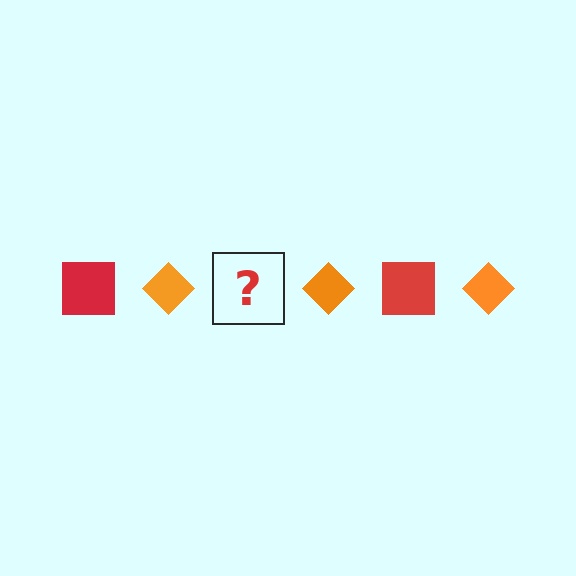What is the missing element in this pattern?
The missing element is a red square.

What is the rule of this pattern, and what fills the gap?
The rule is that the pattern alternates between red square and orange diamond. The gap should be filled with a red square.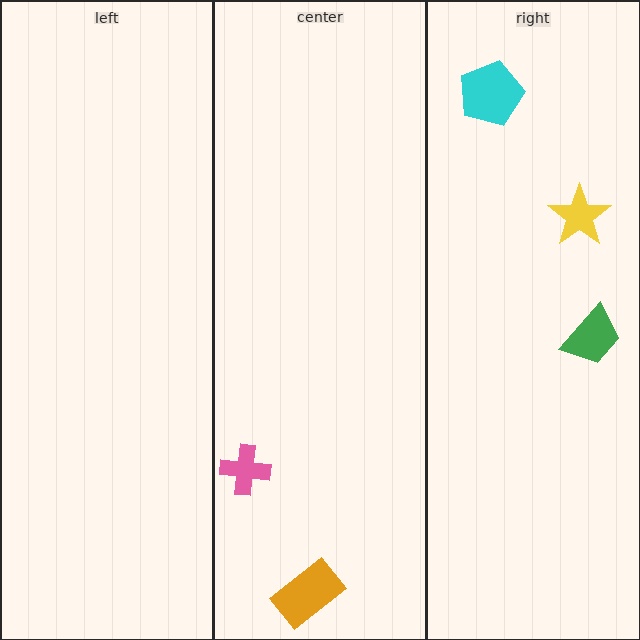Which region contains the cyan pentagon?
The right region.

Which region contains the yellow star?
The right region.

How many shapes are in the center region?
2.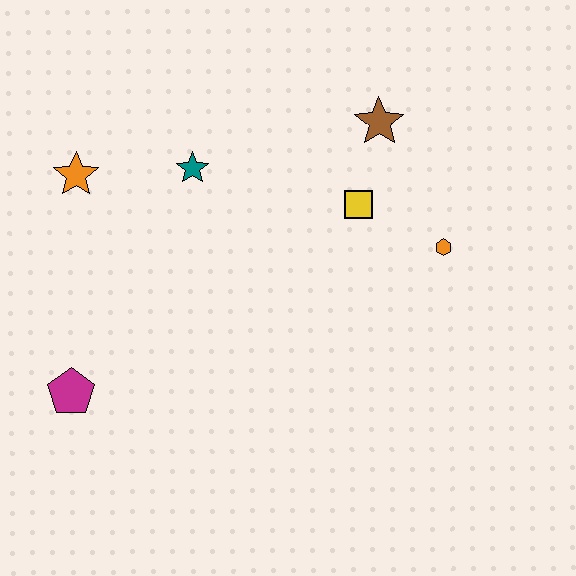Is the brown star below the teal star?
No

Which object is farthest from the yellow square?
The magenta pentagon is farthest from the yellow square.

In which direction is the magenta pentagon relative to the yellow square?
The magenta pentagon is to the left of the yellow square.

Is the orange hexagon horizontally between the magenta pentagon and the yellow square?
No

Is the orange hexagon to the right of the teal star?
Yes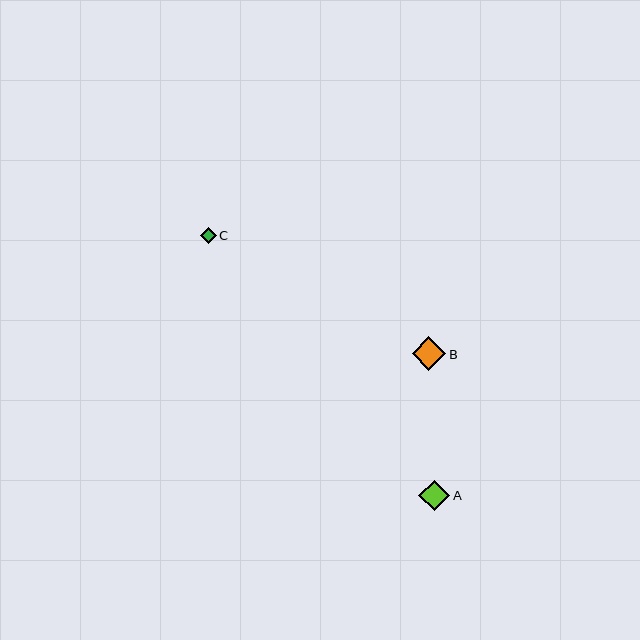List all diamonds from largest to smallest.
From largest to smallest: B, A, C.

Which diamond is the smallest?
Diamond C is the smallest with a size of approximately 16 pixels.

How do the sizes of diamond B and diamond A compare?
Diamond B and diamond A are approximately the same size.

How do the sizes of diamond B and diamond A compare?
Diamond B and diamond A are approximately the same size.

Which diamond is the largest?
Diamond B is the largest with a size of approximately 33 pixels.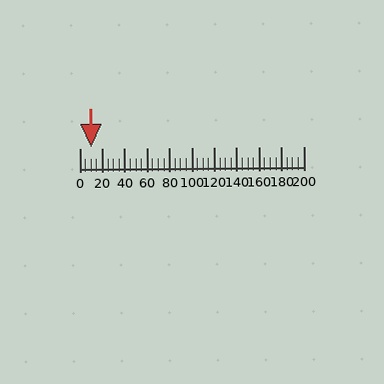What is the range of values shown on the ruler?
The ruler shows values from 0 to 200.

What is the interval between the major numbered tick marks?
The major tick marks are spaced 20 units apart.